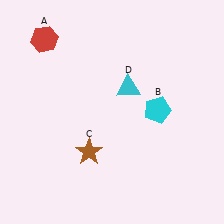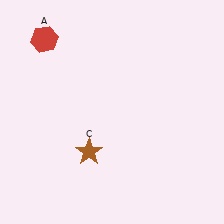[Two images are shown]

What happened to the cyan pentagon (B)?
The cyan pentagon (B) was removed in Image 2. It was in the top-right area of Image 1.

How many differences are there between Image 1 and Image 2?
There are 2 differences between the two images.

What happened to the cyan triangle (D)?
The cyan triangle (D) was removed in Image 2. It was in the top-right area of Image 1.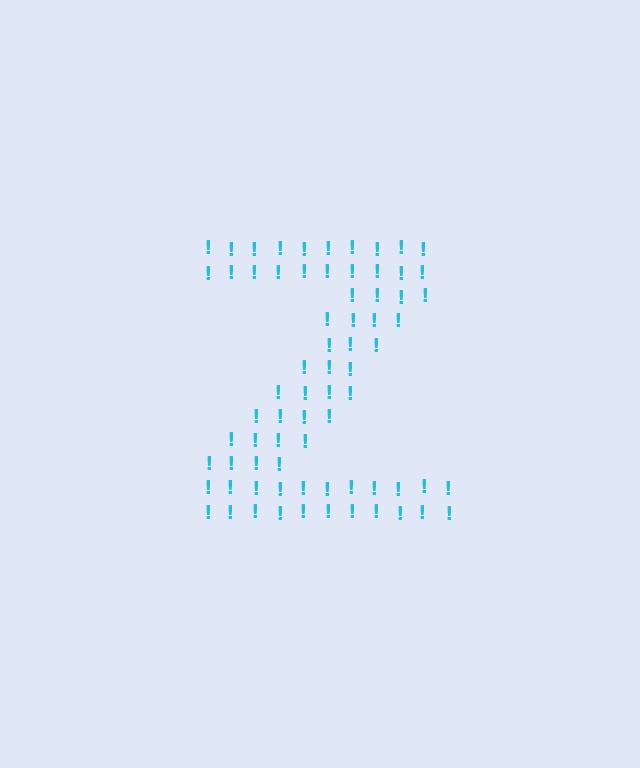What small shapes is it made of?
It is made of small exclamation marks.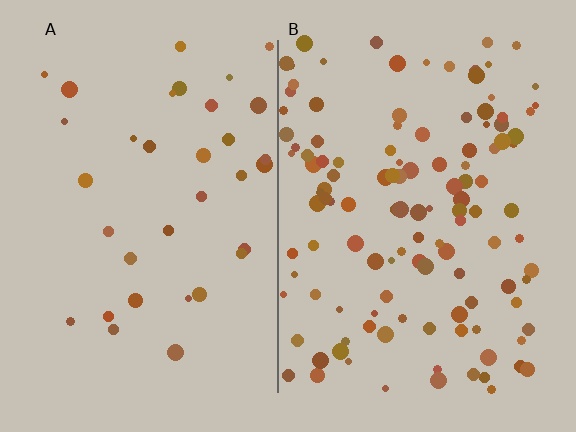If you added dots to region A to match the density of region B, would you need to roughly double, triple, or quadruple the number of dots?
Approximately quadruple.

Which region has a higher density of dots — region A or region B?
B (the right).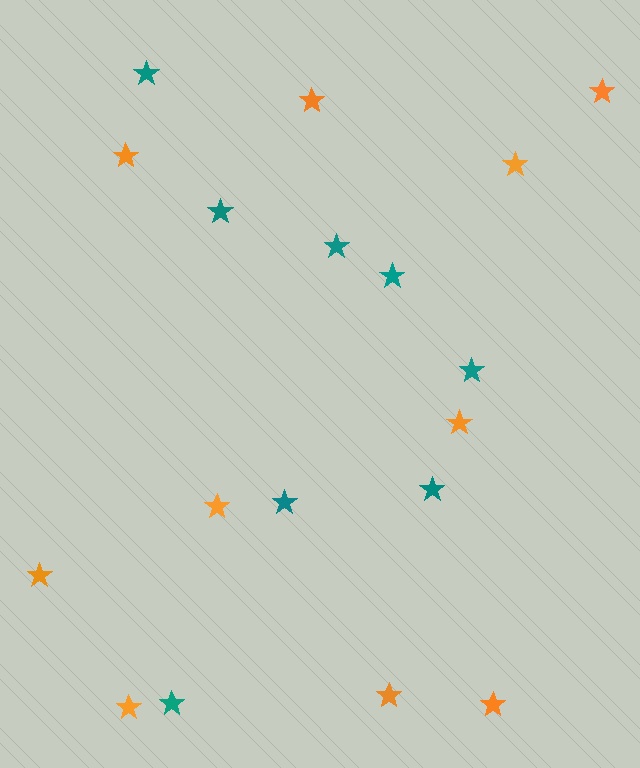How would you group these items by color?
There are 2 groups: one group of orange stars (10) and one group of teal stars (8).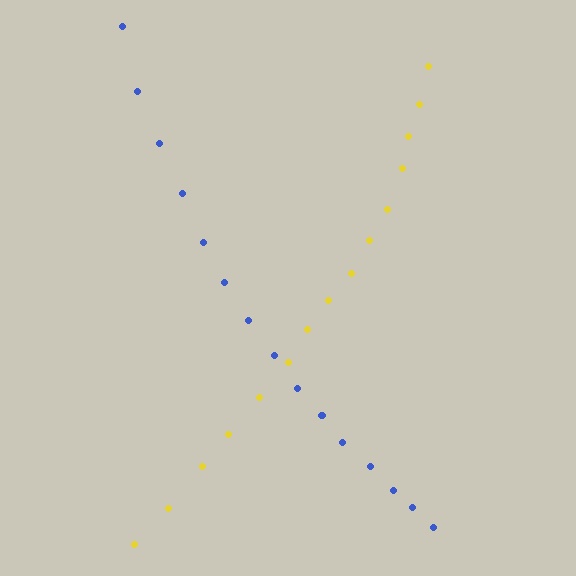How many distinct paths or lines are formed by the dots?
There are 2 distinct paths.